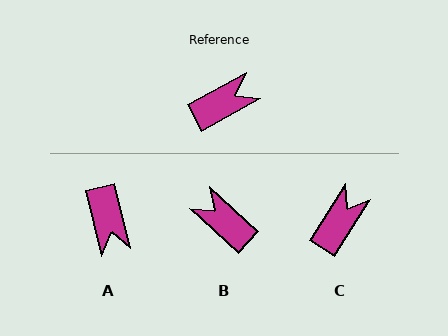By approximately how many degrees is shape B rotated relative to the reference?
Approximately 108 degrees counter-clockwise.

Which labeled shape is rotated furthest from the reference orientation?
B, about 108 degrees away.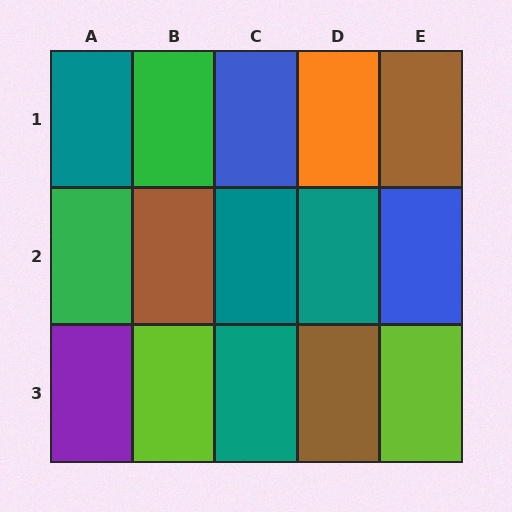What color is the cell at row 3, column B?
Lime.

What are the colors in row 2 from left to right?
Green, brown, teal, teal, blue.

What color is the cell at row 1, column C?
Blue.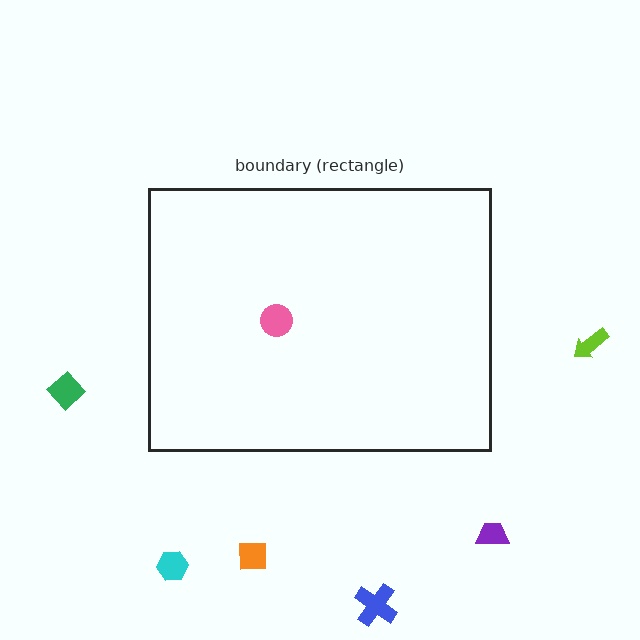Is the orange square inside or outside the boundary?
Outside.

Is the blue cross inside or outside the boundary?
Outside.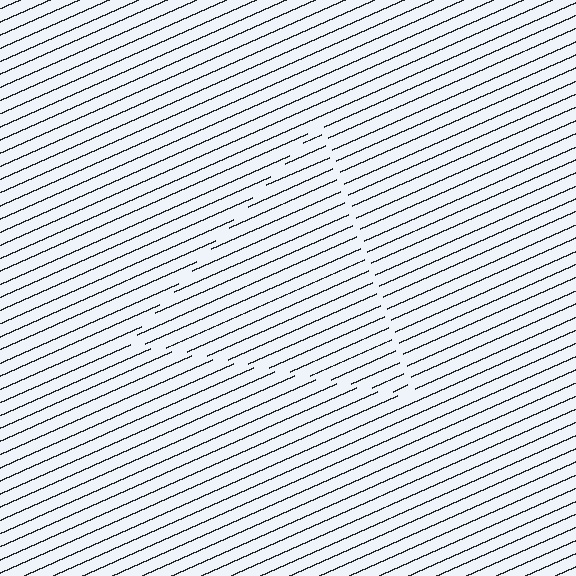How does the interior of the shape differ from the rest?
The interior of the shape contains the same grating, shifted by half a period — the contour is defined by the phase discontinuity where line-ends from the inner and outer gratings abut.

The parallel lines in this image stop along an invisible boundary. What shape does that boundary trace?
An illusory triangle. The interior of the shape contains the same grating, shifted by half a period — the contour is defined by the phase discontinuity where line-ends from the inner and outer gratings abut.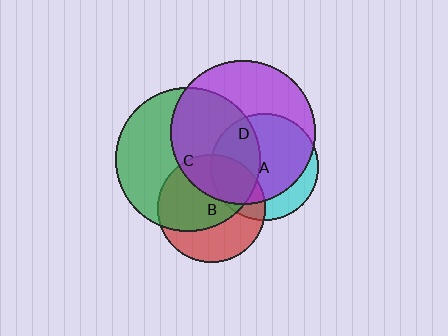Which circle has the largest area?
Circle C (green).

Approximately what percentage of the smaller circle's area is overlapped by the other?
Approximately 60%.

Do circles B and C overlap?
Yes.